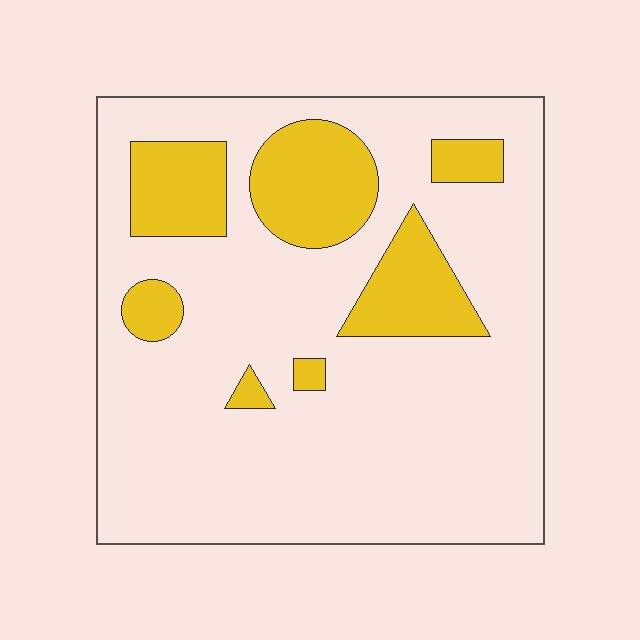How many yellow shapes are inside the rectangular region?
7.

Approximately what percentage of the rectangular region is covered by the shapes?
Approximately 20%.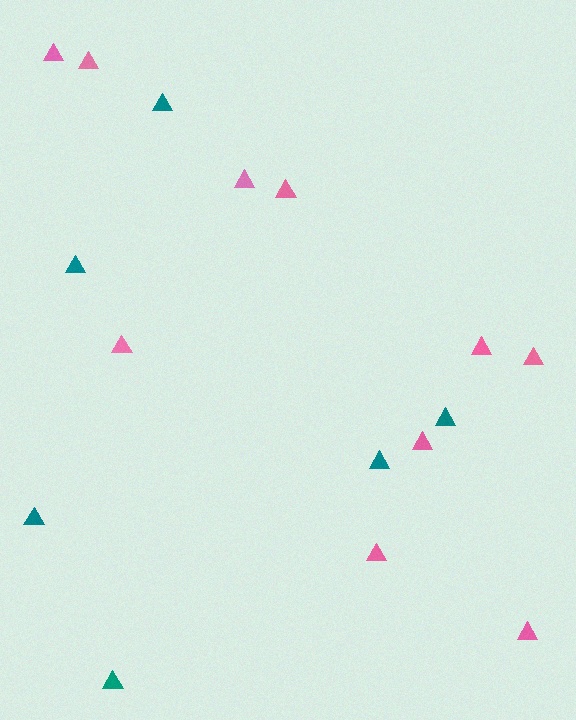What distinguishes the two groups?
There are 2 groups: one group of teal triangles (6) and one group of pink triangles (10).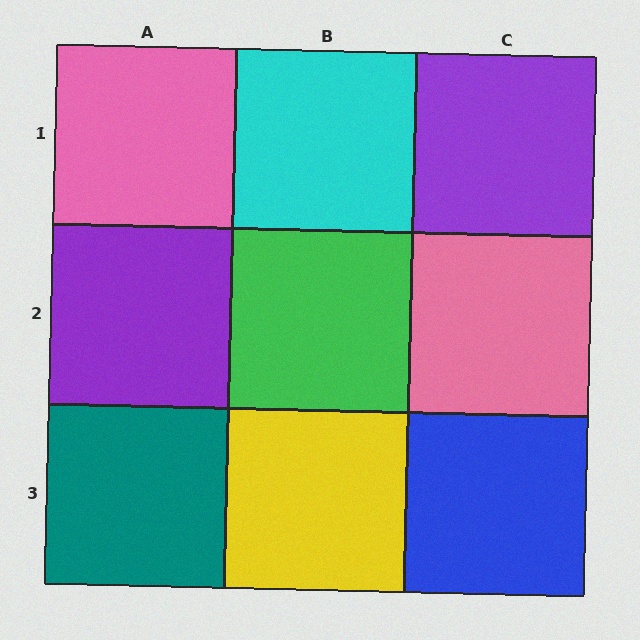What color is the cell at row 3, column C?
Blue.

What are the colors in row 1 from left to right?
Pink, cyan, purple.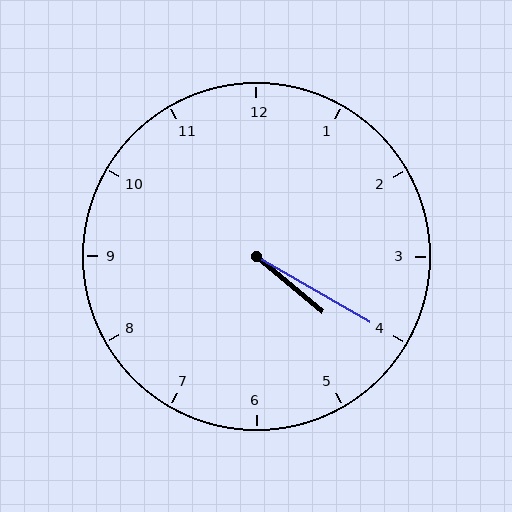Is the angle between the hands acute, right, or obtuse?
It is acute.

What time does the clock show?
4:20.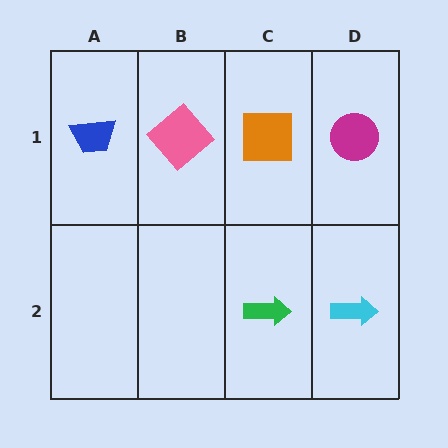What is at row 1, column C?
An orange square.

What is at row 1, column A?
A blue trapezoid.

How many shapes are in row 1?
4 shapes.